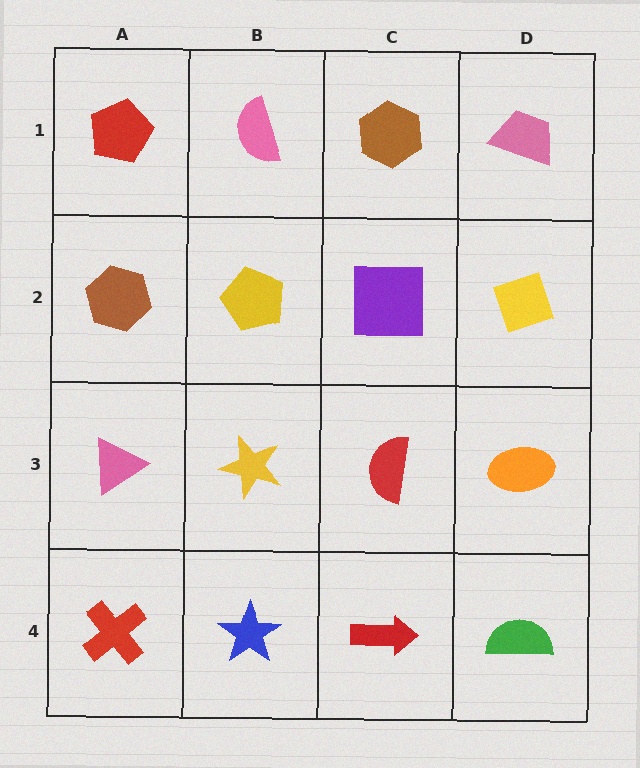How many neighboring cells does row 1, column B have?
3.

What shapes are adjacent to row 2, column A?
A red pentagon (row 1, column A), a pink triangle (row 3, column A), a yellow pentagon (row 2, column B).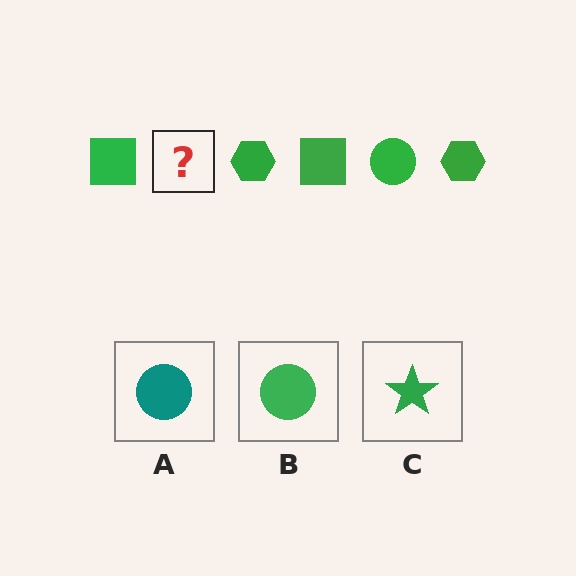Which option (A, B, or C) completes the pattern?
B.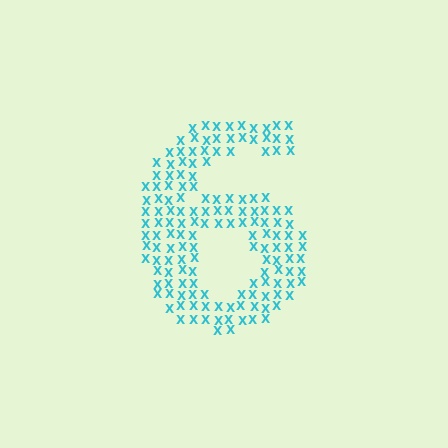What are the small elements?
The small elements are letter X's.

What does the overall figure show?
The overall figure shows the digit 6.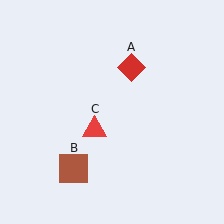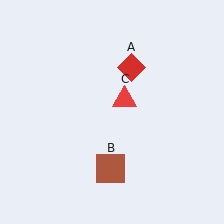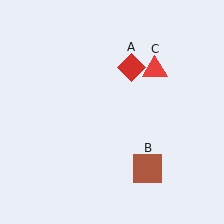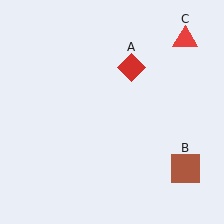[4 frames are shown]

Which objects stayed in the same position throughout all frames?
Red diamond (object A) remained stationary.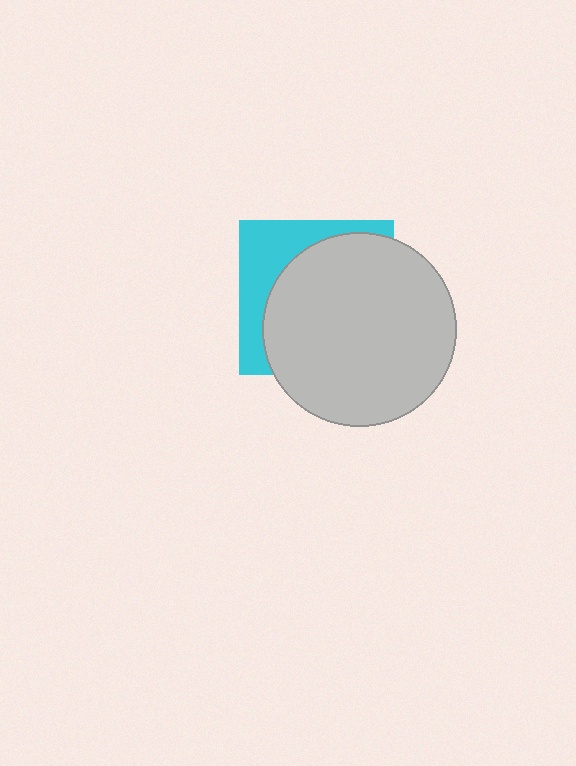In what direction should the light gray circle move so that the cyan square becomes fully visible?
The light gray circle should move toward the lower-right. That is the shortest direction to clear the overlap and leave the cyan square fully visible.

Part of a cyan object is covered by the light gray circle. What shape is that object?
It is a square.